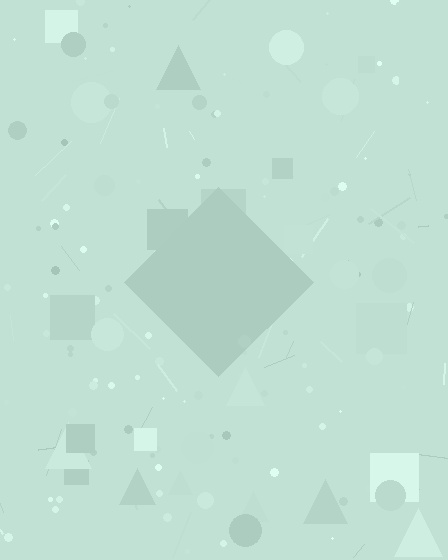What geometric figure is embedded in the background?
A diamond is embedded in the background.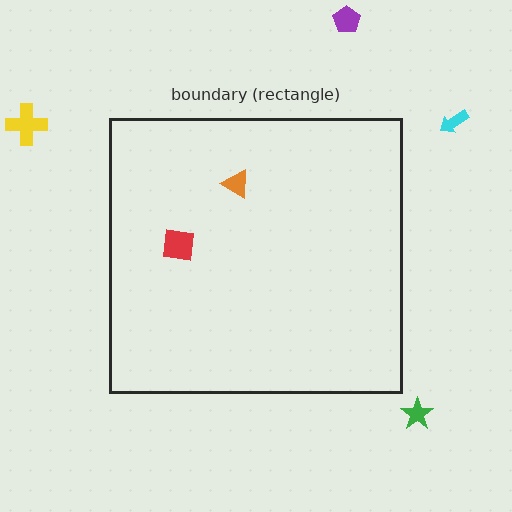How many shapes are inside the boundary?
2 inside, 4 outside.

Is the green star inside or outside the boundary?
Outside.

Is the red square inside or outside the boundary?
Inside.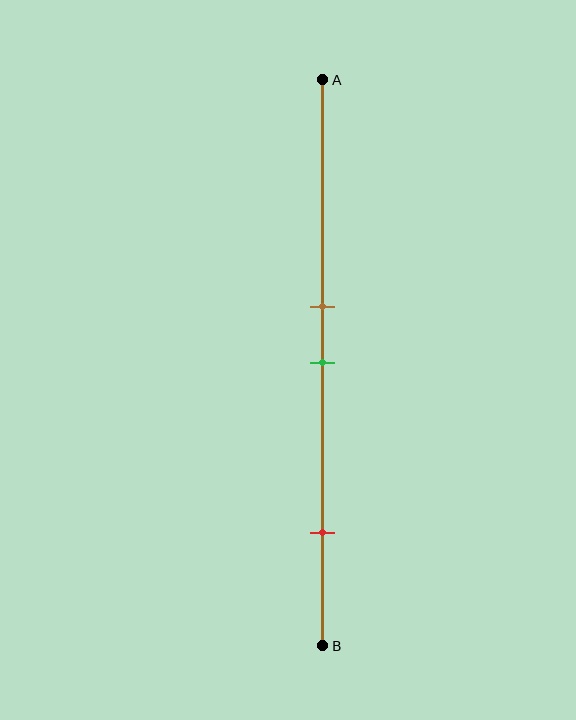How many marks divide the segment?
There are 3 marks dividing the segment.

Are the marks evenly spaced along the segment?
No, the marks are not evenly spaced.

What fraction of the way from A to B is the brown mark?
The brown mark is approximately 40% (0.4) of the way from A to B.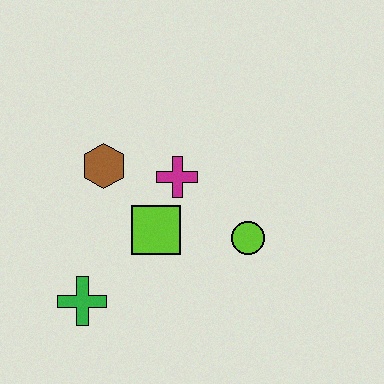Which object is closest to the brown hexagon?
The magenta cross is closest to the brown hexagon.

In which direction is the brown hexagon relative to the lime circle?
The brown hexagon is to the left of the lime circle.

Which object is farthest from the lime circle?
The green cross is farthest from the lime circle.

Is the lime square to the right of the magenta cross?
No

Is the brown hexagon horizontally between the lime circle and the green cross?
Yes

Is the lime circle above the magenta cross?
No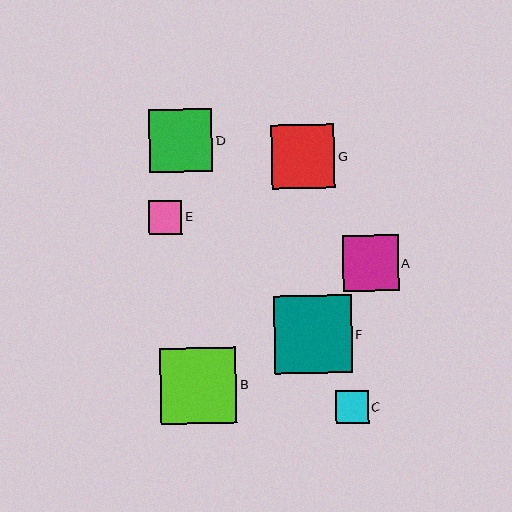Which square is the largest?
Square F is the largest with a size of approximately 78 pixels.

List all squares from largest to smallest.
From largest to smallest: F, B, G, D, A, E, C.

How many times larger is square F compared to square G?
Square F is approximately 1.2 times the size of square G.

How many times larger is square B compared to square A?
Square B is approximately 1.4 times the size of square A.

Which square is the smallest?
Square C is the smallest with a size of approximately 33 pixels.